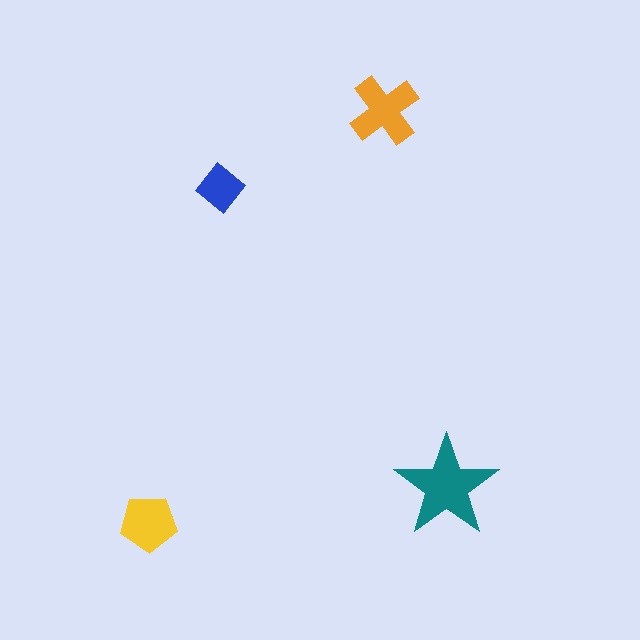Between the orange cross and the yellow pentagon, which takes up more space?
The orange cross.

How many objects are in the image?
There are 4 objects in the image.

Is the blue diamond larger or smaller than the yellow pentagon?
Smaller.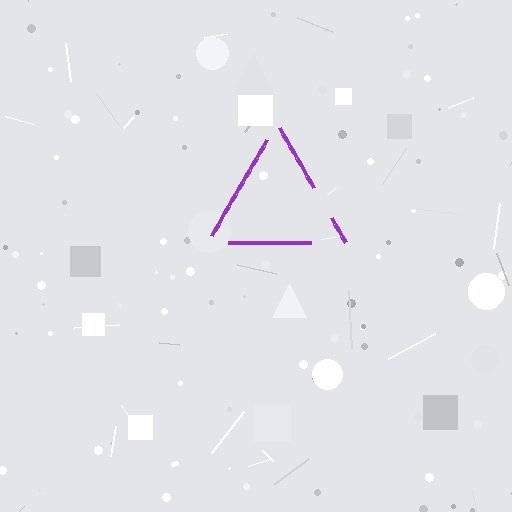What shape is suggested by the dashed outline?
The dashed outline suggests a triangle.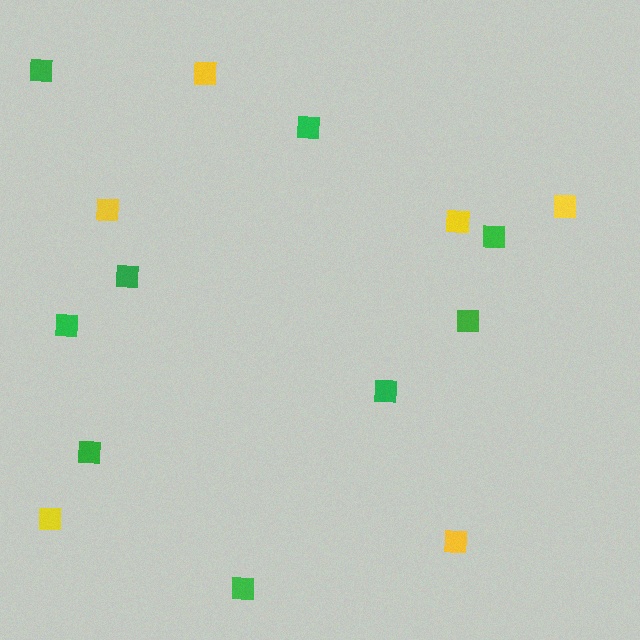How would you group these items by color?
There are 2 groups: one group of green squares (9) and one group of yellow squares (6).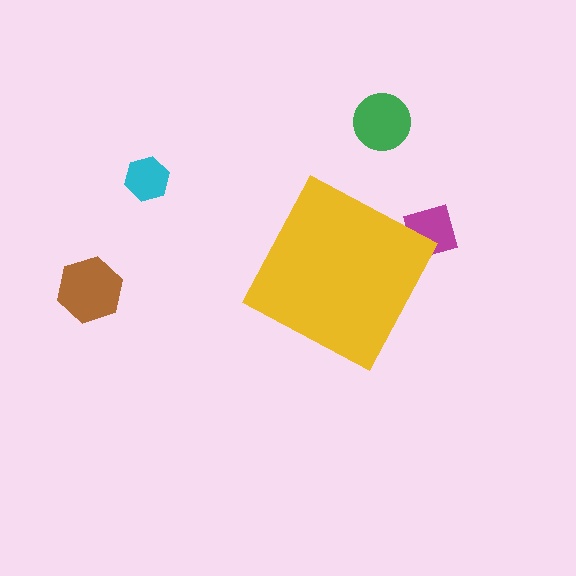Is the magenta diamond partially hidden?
Yes, the magenta diamond is partially hidden behind the yellow diamond.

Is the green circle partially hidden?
No, the green circle is fully visible.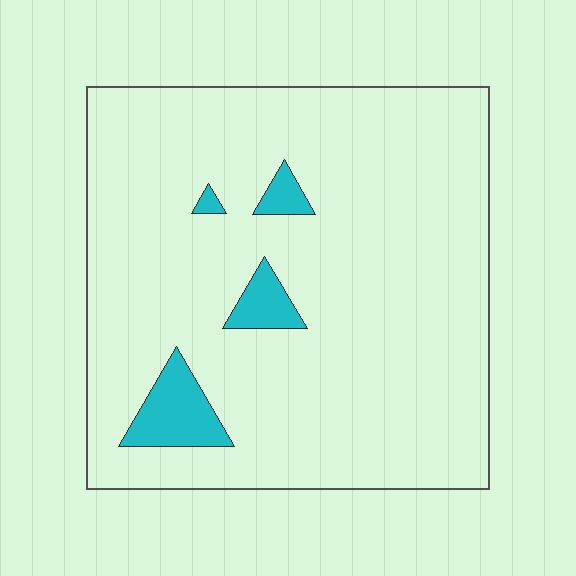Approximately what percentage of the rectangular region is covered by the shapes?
Approximately 5%.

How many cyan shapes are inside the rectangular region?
4.